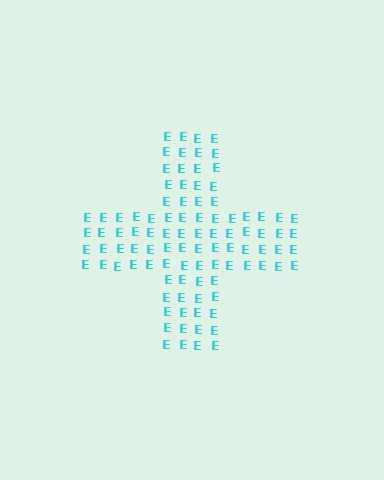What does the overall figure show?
The overall figure shows a cross.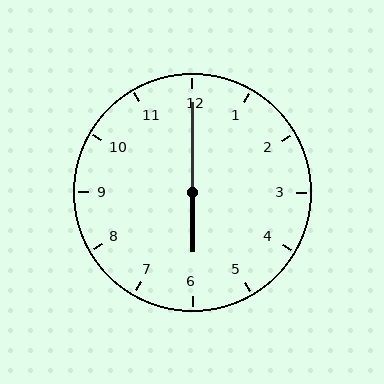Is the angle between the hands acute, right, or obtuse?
It is obtuse.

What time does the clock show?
6:00.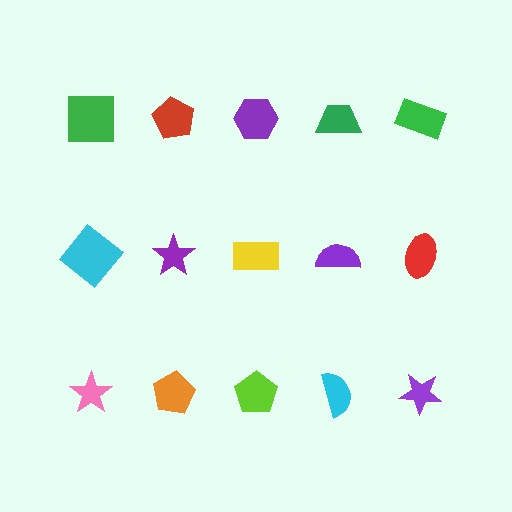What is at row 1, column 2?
A red pentagon.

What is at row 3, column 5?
A purple star.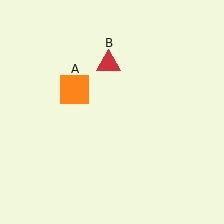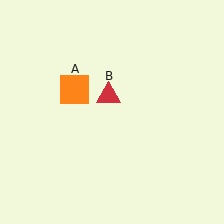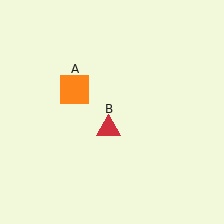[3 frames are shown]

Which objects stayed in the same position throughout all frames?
Orange square (object A) remained stationary.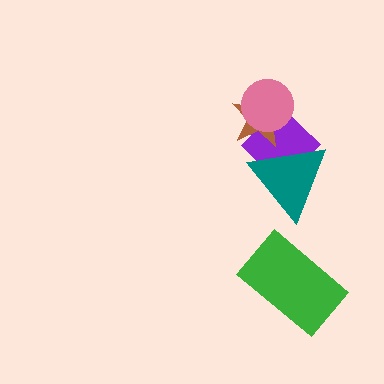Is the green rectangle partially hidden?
No, no other shape covers it.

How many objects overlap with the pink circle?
2 objects overlap with the pink circle.